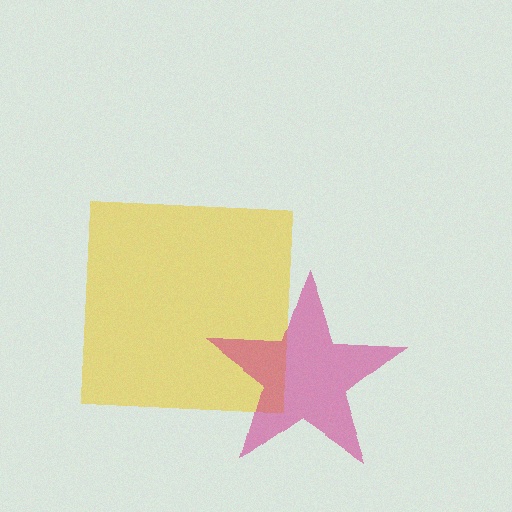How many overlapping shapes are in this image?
There are 2 overlapping shapes in the image.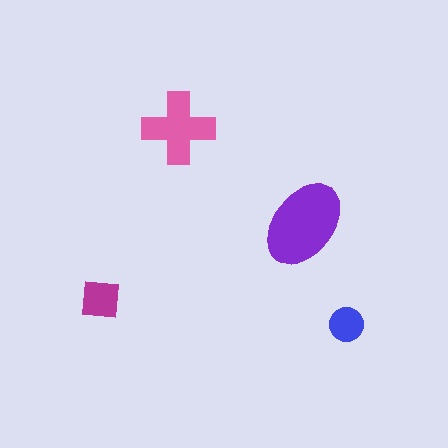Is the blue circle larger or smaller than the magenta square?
Smaller.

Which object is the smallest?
The blue circle.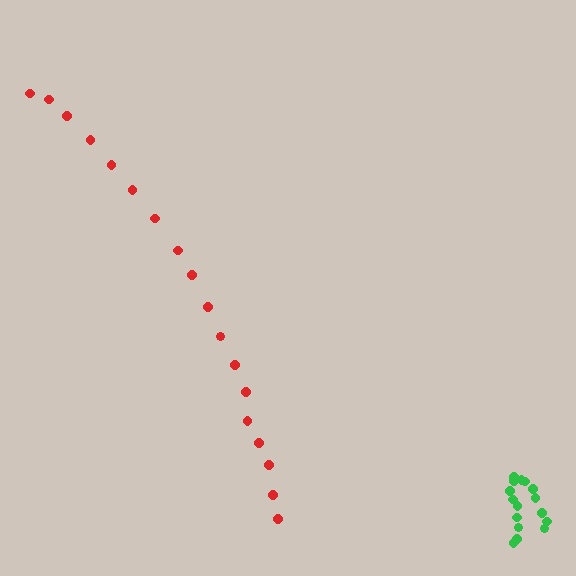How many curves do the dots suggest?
There are 2 distinct paths.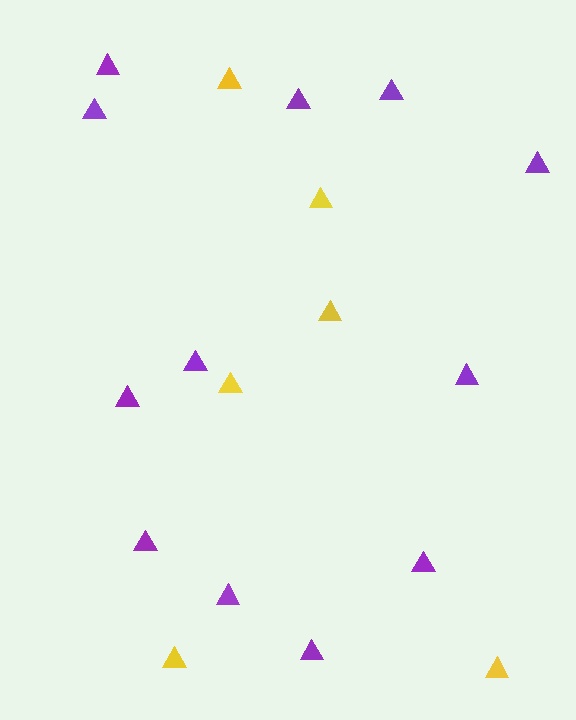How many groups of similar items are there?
There are 2 groups: one group of purple triangles (12) and one group of yellow triangles (6).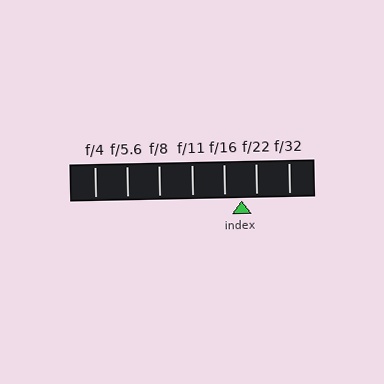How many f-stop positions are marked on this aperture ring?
There are 7 f-stop positions marked.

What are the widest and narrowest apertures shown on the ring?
The widest aperture shown is f/4 and the narrowest is f/32.